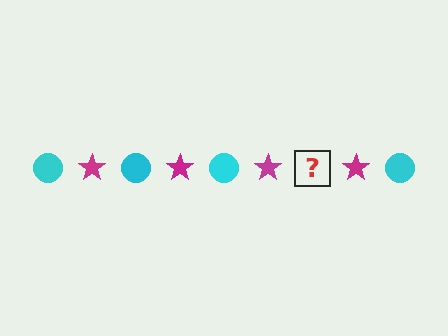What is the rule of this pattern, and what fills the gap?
The rule is that the pattern alternates between cyan circle and magenta star. The gap should be filled with a cyan circle.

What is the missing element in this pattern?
The missing element is a cyan circle.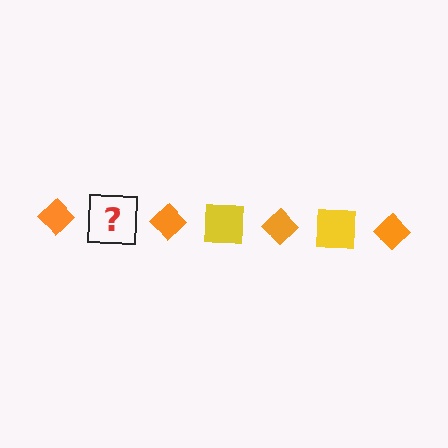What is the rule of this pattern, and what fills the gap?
The rule is that the pattern alternates between orange diamond and yellow square. The gap should be filled with a yellow square.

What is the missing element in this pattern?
The missing element is a yellow square.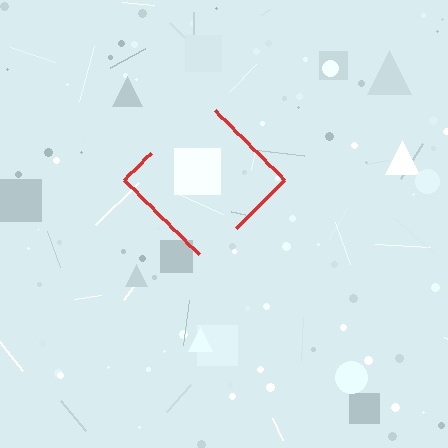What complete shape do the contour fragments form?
The contour fragments form a diamond.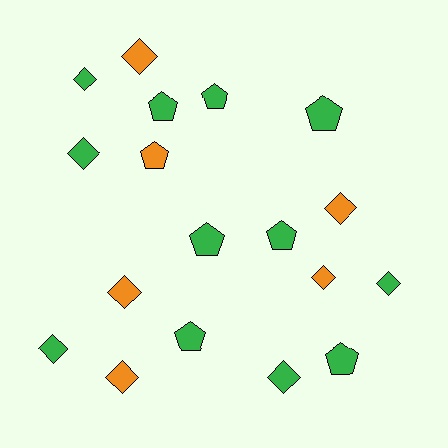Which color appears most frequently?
Green, with 12 objects.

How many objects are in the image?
There are 18 objects.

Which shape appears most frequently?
Diamond, with 10 objects.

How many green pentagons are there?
There are 7 green pentagons.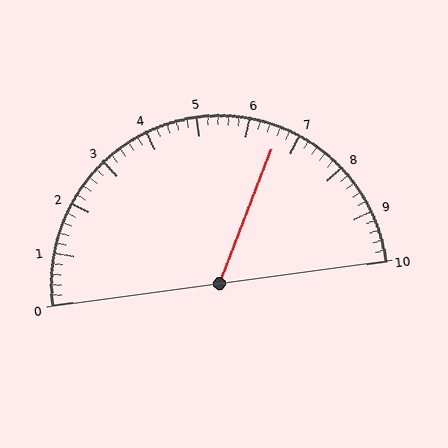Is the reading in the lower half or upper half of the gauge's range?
The reading is in the upper half of the range (0 to 10).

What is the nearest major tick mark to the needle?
The nearest major tick mark is 7.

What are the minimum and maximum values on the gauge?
The gauge ranges from 0 to 10.